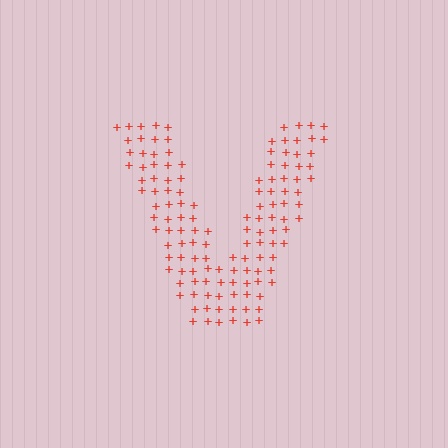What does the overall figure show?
The overall figure shows the letter V.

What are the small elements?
The small elements are plus signs.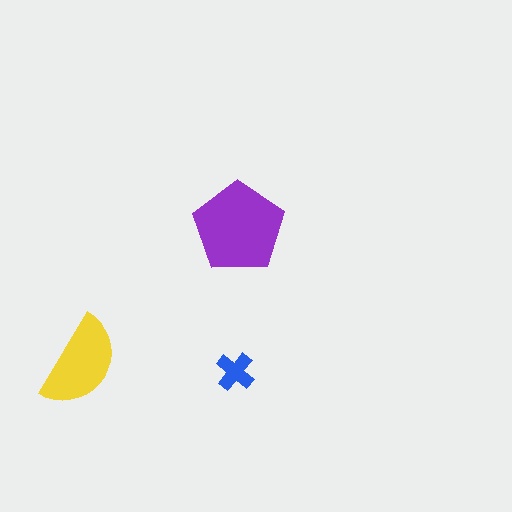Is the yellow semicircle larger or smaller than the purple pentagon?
Smaller.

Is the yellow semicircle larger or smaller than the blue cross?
Larger.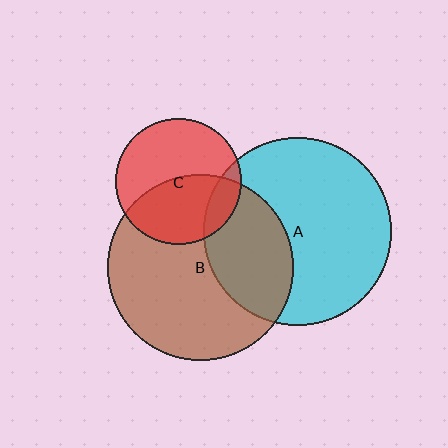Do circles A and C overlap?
Yes.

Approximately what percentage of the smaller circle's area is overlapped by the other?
Approximately 15%.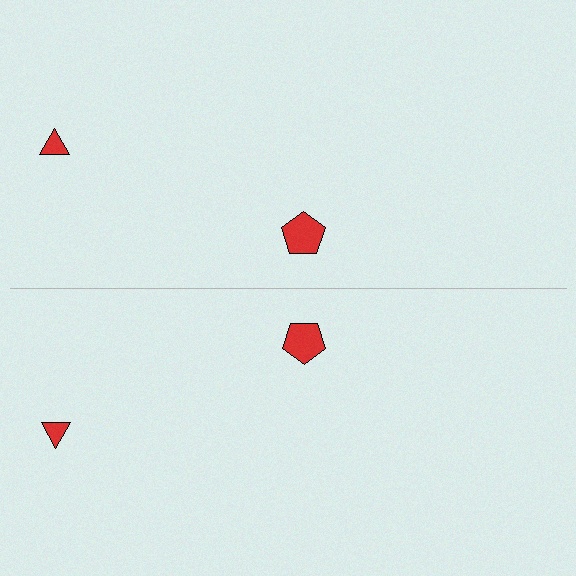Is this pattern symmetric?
Yes, this pattern has bilateral (reflection) symmetry.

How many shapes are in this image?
There are 4 shapes in this image.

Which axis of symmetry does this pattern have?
The pattern has a horizontal axis of symmetry running through the center of the image.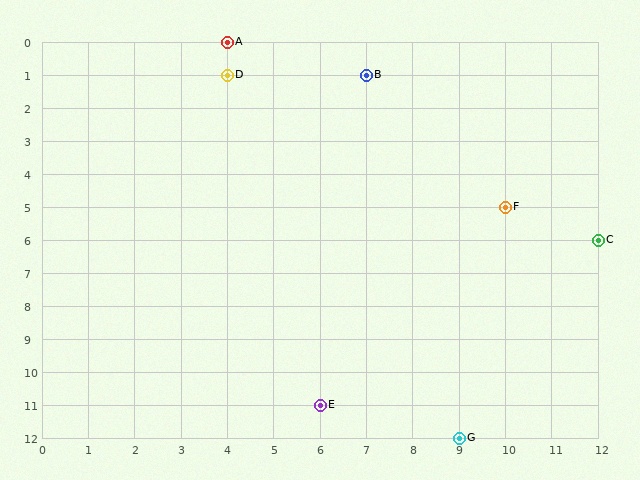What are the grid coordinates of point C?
Point C is at grid coordinates (12, 6).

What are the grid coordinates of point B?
Point B is at grid coordinates (7, 1).